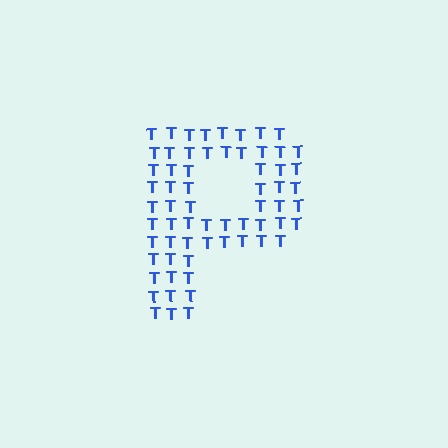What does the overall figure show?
The overall figure shows the letter P.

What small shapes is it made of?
It is made of small letter T's.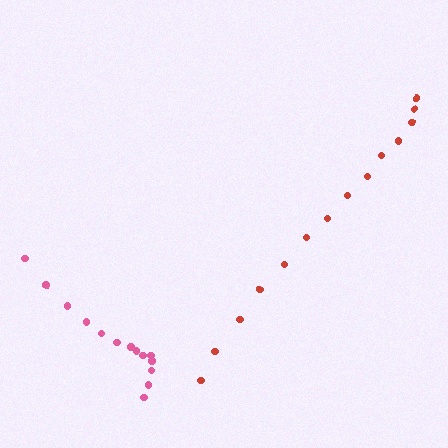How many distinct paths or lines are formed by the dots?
There are 2 distinct paths.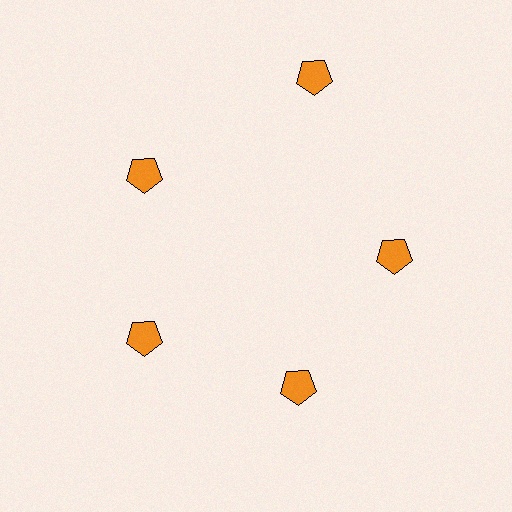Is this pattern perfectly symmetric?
No. The 5 orange pentagons are arranged in a ring, but one element near the 1 o'clock position is pushed outward from the center, breaking the 5-fold rotational symmetry.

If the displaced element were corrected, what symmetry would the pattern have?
It would have 5-fold rotational symmetry — the pattern would map onto itself every 72 degrees.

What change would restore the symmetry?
The symmetry would be restored by moving it inward, back onto the ring so that all 5 pentagons sit at equal angles and equal distance from the center.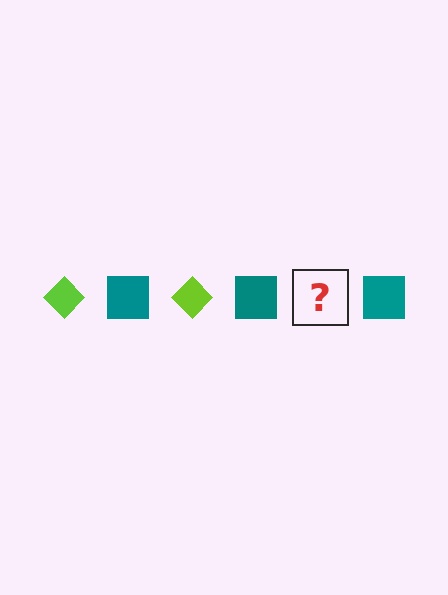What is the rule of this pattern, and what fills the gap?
The rule is that the pattern alternates between lime diamond and teal square. The gap should be filled with a lime diamond.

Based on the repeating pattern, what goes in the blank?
The blank should be a lime diamond.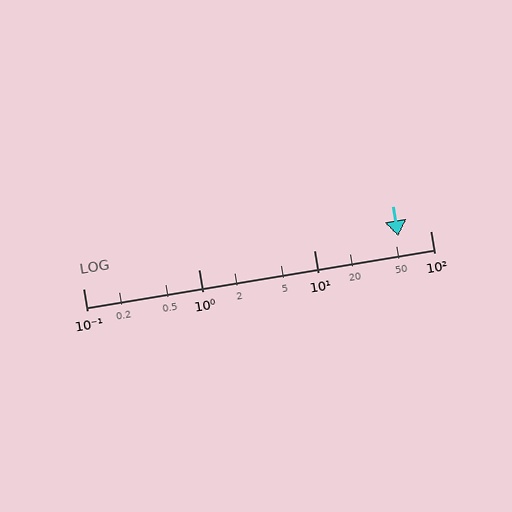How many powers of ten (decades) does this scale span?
The scale spans 3 decades, from 0.1 to 100.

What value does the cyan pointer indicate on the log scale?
The pointer indicates approximately 53.